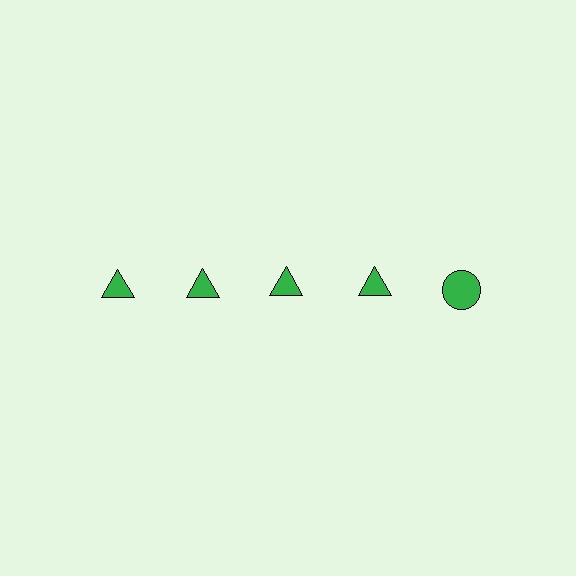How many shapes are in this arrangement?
There are 5 shapes arranged in a grid pattern.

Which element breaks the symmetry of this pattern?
The green circle in the top row, rightmost column breaks the symmetry. All other shapes are green triangles.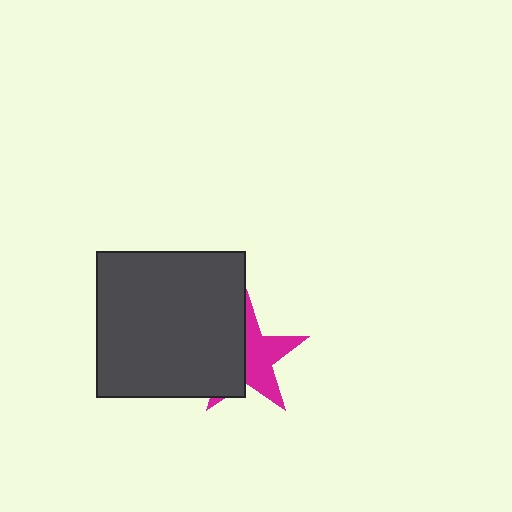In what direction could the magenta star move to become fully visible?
The magenta star could move right. That would shift it out from behind the dark gray rectangle entirely.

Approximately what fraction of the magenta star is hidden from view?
Roughly 47% of the magenta star is hidden behind the dark gray rectangle.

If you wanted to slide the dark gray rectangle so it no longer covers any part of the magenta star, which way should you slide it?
Slide it left — that is the most direct way to separate the two shapes.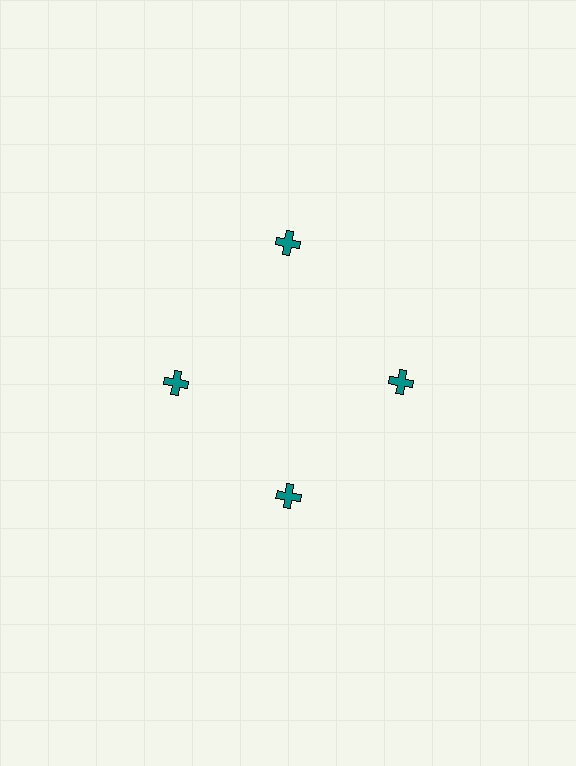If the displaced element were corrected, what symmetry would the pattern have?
It would have 4-fold rotational symmetry — the pattern would map onto itself every 90 degrees.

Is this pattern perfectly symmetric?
No. The 4 teal crosses are arranged in a ring, but one element near the 12 o'clock position is pushed outward from the center, breaking the 4-fold rotational symmetry.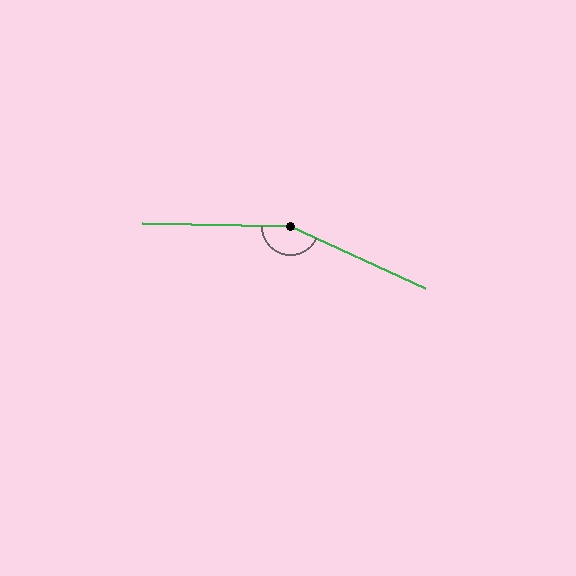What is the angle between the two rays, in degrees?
Approximately 156 degrees.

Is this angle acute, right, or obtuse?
It is obtuse.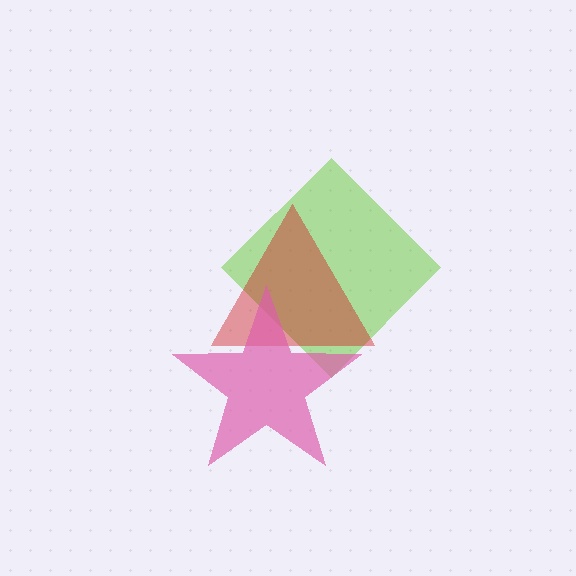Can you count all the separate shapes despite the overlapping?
Yes, there are 3 separate shapes.